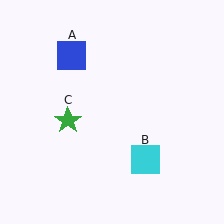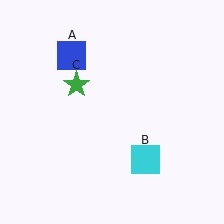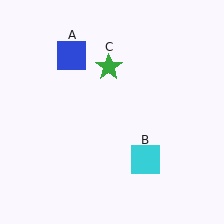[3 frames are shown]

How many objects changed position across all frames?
1 object changed position: green star (object C).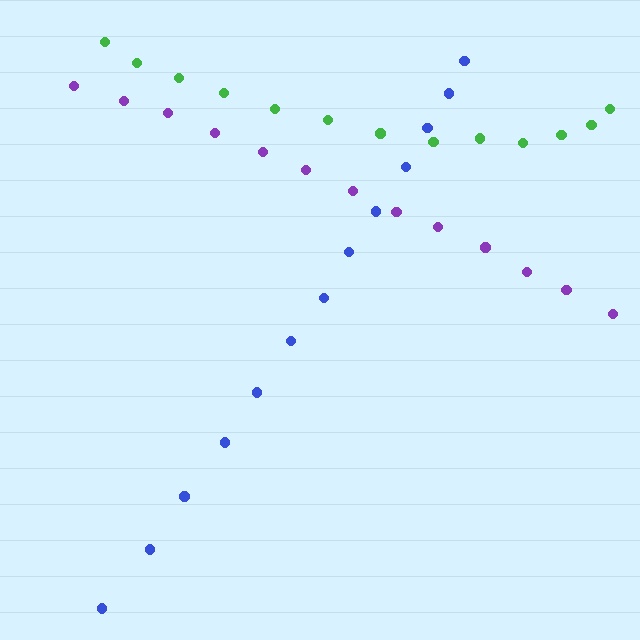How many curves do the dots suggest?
There are 3 distinct paths.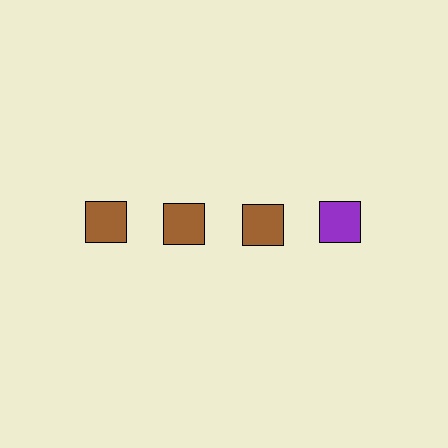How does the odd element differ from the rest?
It has a different color: purple instead of brown.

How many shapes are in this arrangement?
There are 4 shapes arranged in a grid pattern.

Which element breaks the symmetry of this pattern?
The purple square in the top row, second from right column breaks the symmetry. All other shapes are brown squares.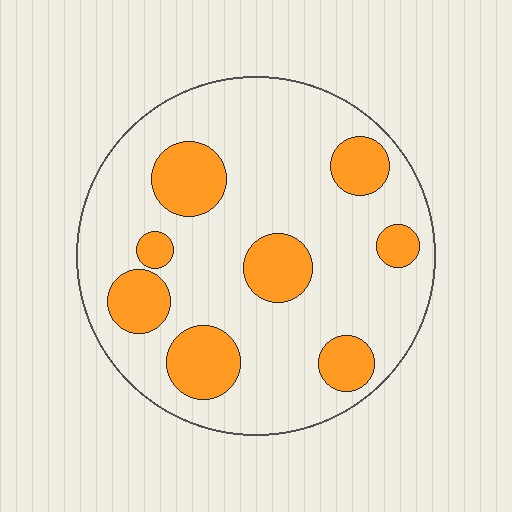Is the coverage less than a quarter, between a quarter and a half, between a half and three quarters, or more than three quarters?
Less than a quarter.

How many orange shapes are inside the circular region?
8.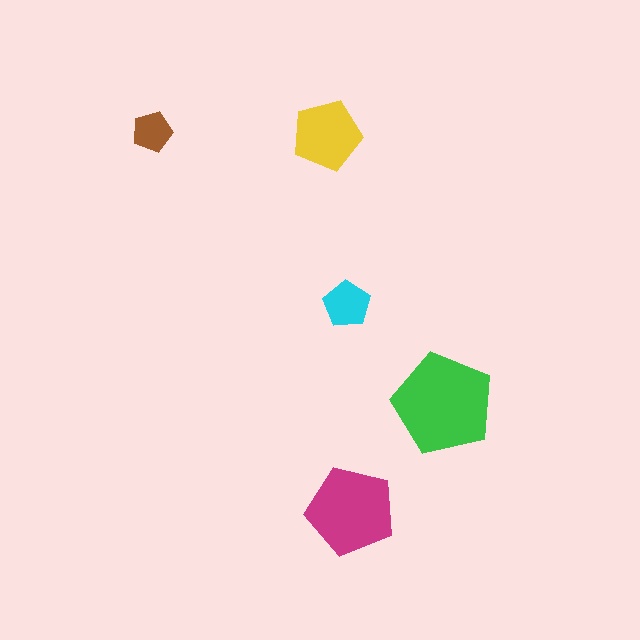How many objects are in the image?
There are 5 objects in the image.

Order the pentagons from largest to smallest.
the green one, the magenta one, the yellow one, the cyan one, the brown one.